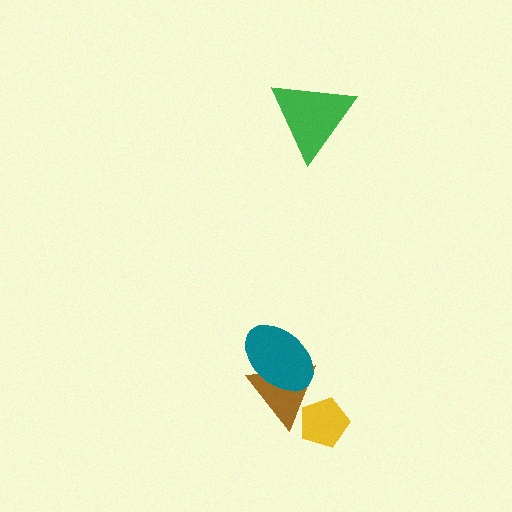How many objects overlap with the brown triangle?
2 objects overlap with the brown triangle.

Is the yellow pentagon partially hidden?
Yes, it is partially covered by another shape.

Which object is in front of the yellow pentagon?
The brown triangle is in front of the yellow pentagon.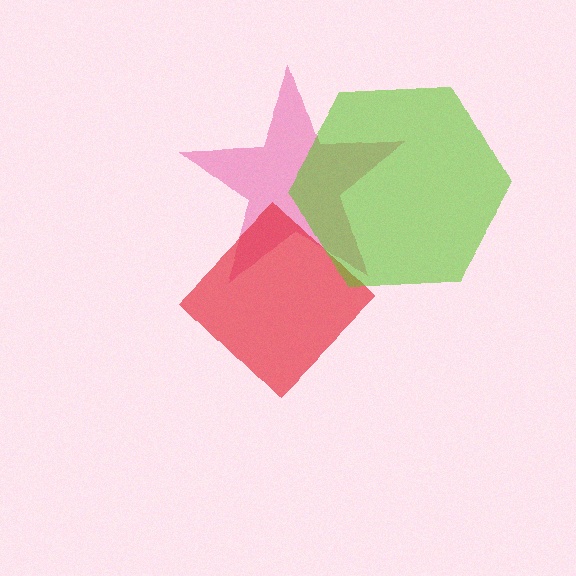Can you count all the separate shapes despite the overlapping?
Yes, there are 3 separate shapes.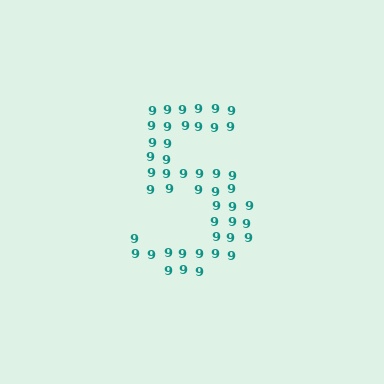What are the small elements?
The small elements are digit 9's.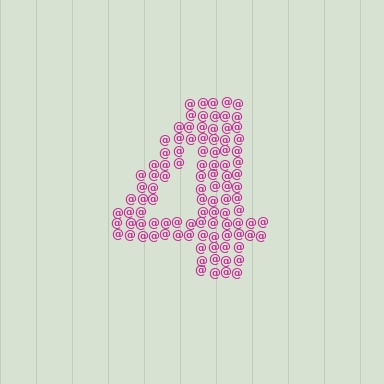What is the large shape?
The large shape is the digit 4.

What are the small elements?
The small elements are at signs.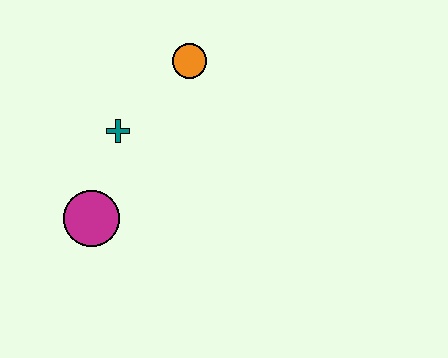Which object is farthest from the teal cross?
The orange circle is farthest from the teal cross.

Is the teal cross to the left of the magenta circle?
No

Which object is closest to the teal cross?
The magenta circle is closest to the teal cross.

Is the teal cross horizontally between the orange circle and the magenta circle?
Yes